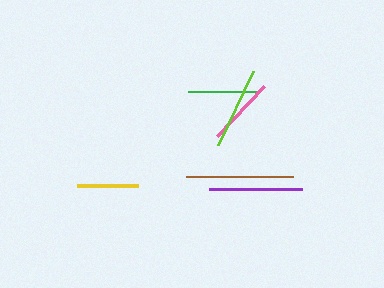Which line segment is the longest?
The brown line is the longest at approximately 106 pixels.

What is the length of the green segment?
The green segment is approximately 69 pixels long.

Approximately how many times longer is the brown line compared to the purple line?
The brown line is approximately 1.1 times the length of the purple line.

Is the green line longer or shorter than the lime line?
The lime line is longer than the green line.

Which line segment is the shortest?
The yellow line is the shortest at approximately 61 pixels.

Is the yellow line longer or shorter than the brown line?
The brown line is longer than the yellow line.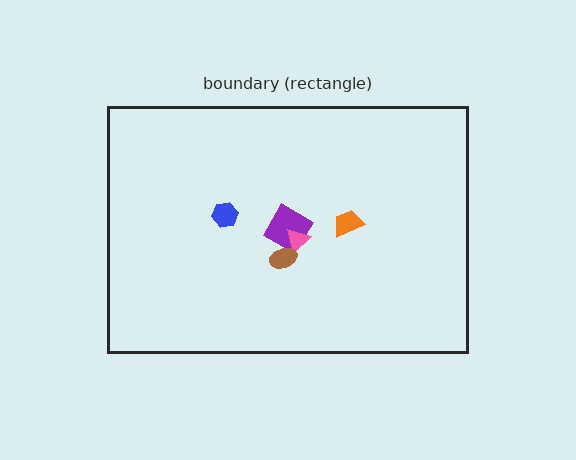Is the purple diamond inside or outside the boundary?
Inside.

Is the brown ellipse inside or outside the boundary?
Inside.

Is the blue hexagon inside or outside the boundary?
Inside.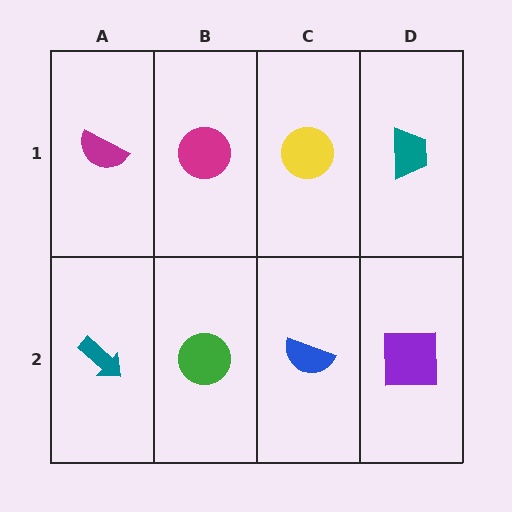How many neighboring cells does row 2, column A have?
2.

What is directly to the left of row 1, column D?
A yellow circle.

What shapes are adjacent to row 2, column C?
A yellow circle (row 1, column C), a green circle (row 2, column B), a purple square (row 2, column D).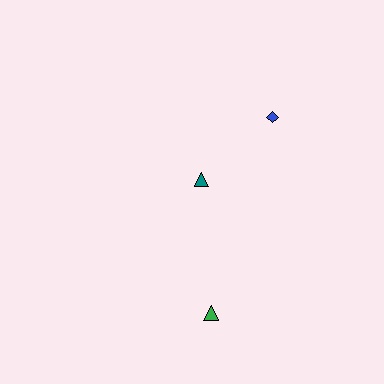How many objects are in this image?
There are 3 objects.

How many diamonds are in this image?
There is 1 diamond.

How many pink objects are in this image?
There are no pink objects.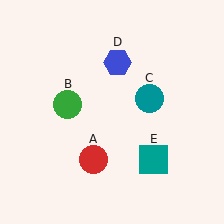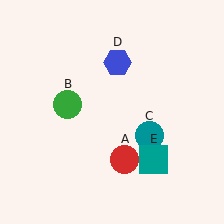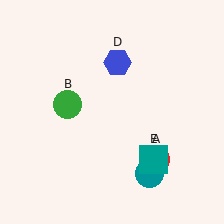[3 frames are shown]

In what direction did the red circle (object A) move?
The red circle (object A) moved right.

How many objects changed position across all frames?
2 objects changed position: red circle (object A), teal circle (object C).